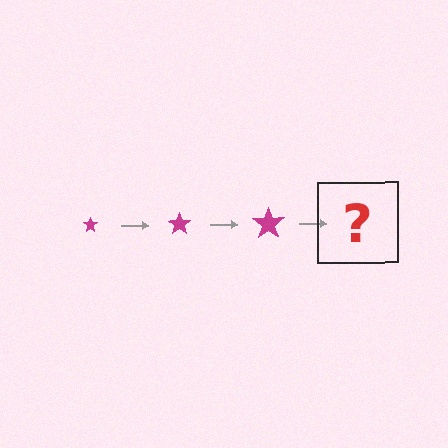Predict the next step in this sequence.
The next step is a magenta star, larger than the previous one.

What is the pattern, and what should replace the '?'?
The pattern is that the star gets progressively larger each step. The '?' should be a magenta star, larger than the previous one.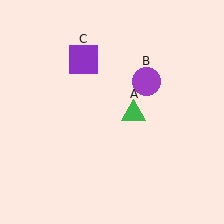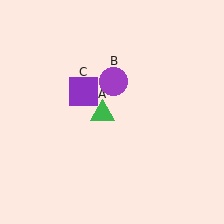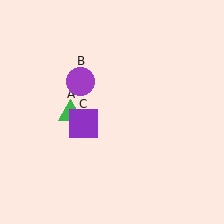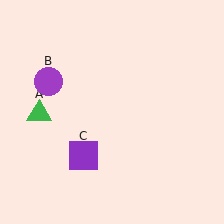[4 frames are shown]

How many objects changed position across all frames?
3 objects changed position: green triangle (object A), purple circle (object B), purple square (object C).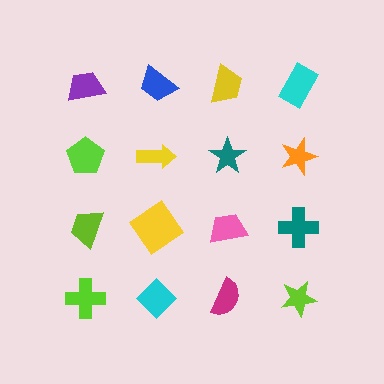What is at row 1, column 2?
A blue trapezoid.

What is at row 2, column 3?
A teal star.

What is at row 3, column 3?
A pink trapezoid.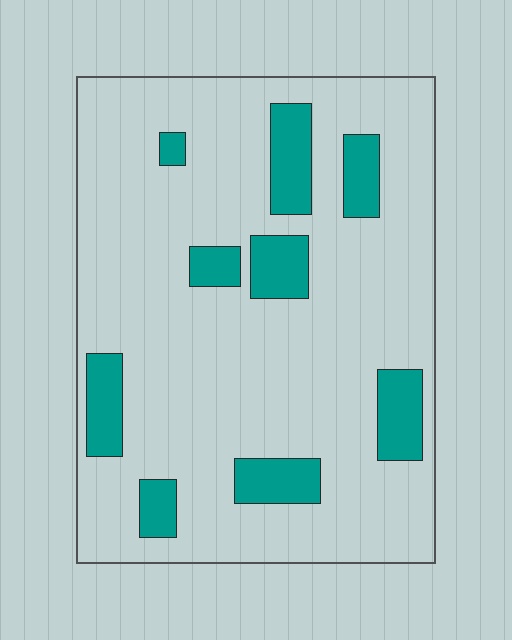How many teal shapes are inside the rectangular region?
9.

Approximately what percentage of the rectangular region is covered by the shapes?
Approximately 15%.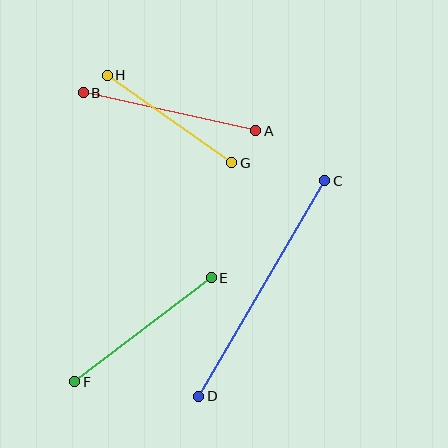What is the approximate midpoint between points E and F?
The midpoint is at approximately (143, 330) pixels.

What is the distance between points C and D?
The distance is approximately 250 pixels.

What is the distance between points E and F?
The distance is approximately 172 pixels.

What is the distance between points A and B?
The distance is approximately 177 pixels.